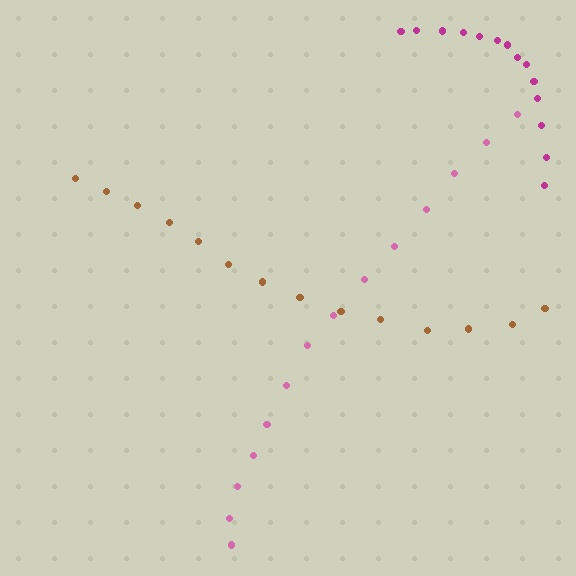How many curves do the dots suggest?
There are 3 distinct paths.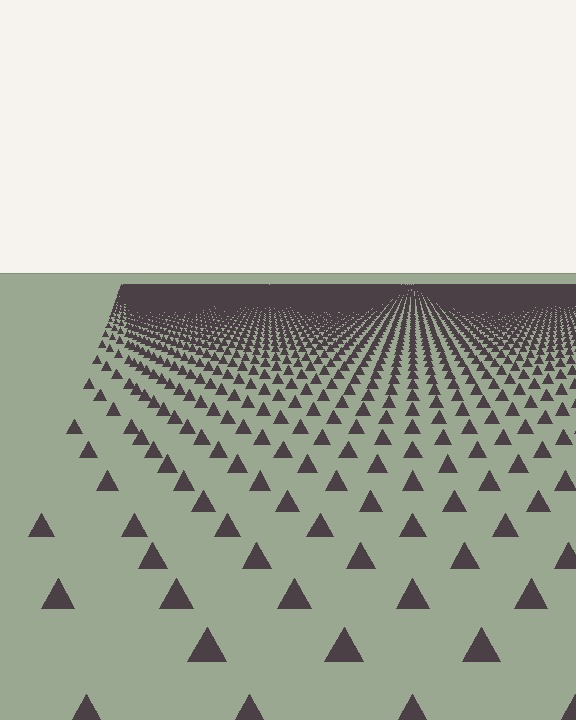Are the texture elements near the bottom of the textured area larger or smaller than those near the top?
Larger. Near the bottom, elements are closer to the viewer and appear at a bigger on-screen size.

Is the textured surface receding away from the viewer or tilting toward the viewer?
The surface is receding away from the viewer. Texture elements get smaller and denser toward the top.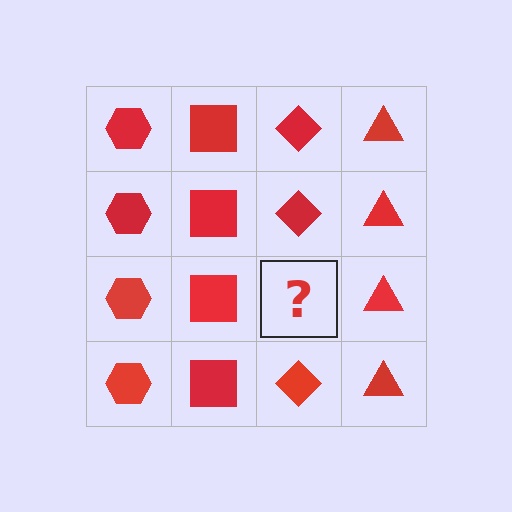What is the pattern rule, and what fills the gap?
The rule is that each column has a consistent shape. The gap should be filled with a red diamond.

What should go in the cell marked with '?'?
The missing cell should contain a red diamond.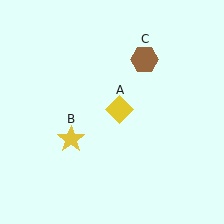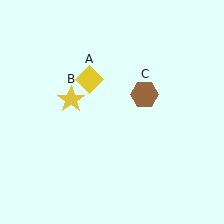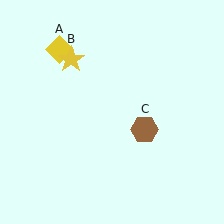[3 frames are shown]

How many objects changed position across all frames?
3 objects changed position: yellow diamond (object A), yellow star (object B), brown hexagon (object C).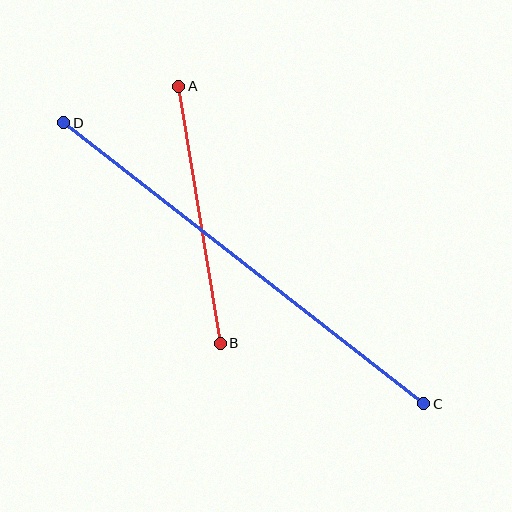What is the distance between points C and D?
The distance is approximately 457 pixels.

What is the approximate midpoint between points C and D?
The midpoint is at approximately (244, 263) pixels.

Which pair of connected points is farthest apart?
Points C and D are farthest apart.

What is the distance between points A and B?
The distance is approximately 260 pixels.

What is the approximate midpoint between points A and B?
The midpoint is at approximately (199, 215) pixels.